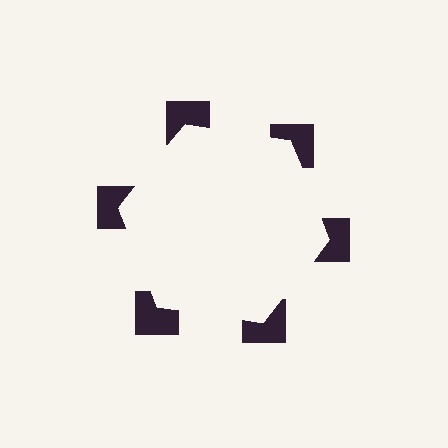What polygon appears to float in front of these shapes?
An illusory hexagon — its edges are inferred from the aligned wedge cuts in the notched squares, not physically drawn.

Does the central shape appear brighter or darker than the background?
It typically appears slightly brighter than the background, even though no actual brightness change is drawn.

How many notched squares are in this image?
There are 6 — one at each vertex of the illusory hexagon.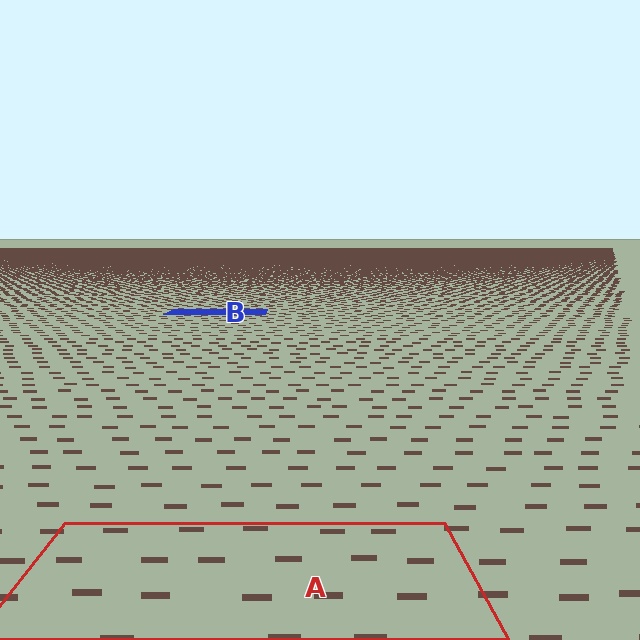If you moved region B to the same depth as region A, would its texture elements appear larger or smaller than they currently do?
They would appear larger. At a closer depth, the same texture elements are projected at a bigger on-screen size.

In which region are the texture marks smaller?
The texture marks are smaller in region B, because it is farther away.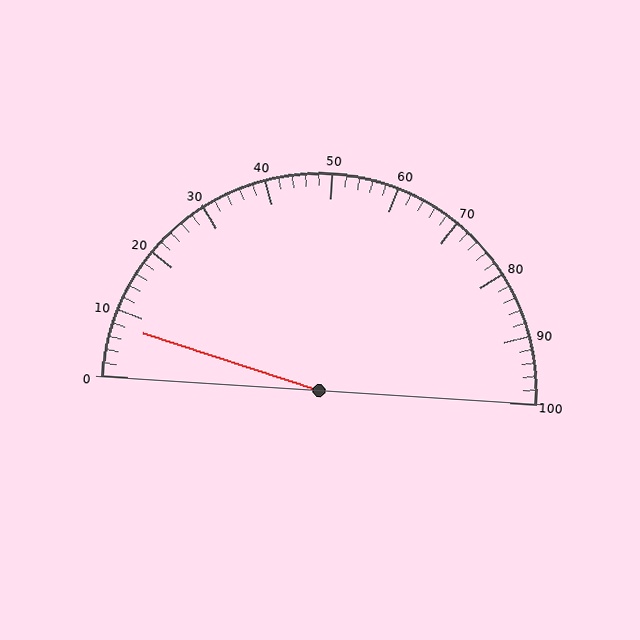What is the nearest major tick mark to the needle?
The nearest major tick mark is 10.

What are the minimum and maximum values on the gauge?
The gauge ranges from 0 to 100.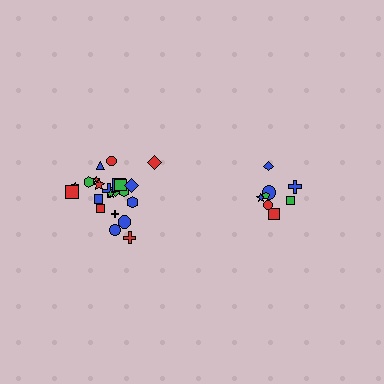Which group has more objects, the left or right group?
The left group.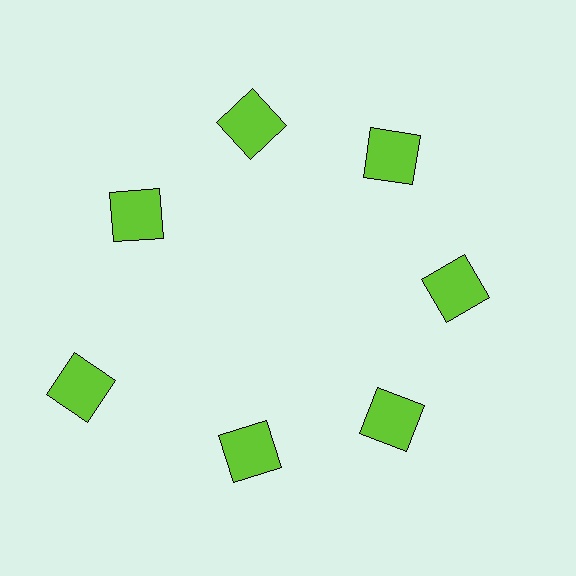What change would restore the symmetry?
The symmetry would be restored by moving it inward, back onto the ring so that all 7 squares sit at equal angles and equal distance from the center.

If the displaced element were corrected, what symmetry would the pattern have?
It would have 7-fold rotational symmetry — the pattern would map onto itself every 51 degrees.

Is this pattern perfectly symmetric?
No. The 7 lime squares are arranged in a ring, but one element near the 8 o'clock position is pushed outward from the center, breaking the 7-fold rotational symmetry.